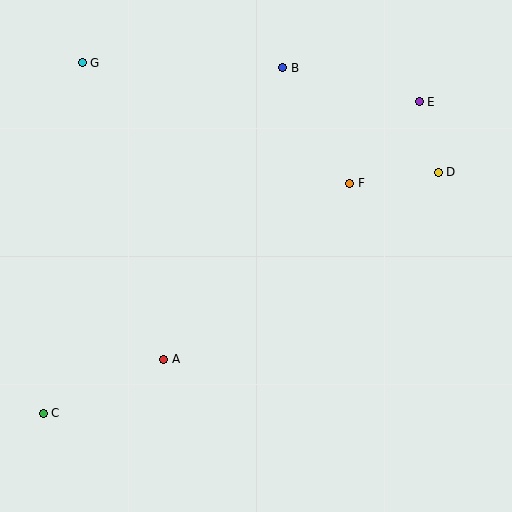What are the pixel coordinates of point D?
Point D is at (438, 172).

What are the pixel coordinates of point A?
Point A is at (164, 359).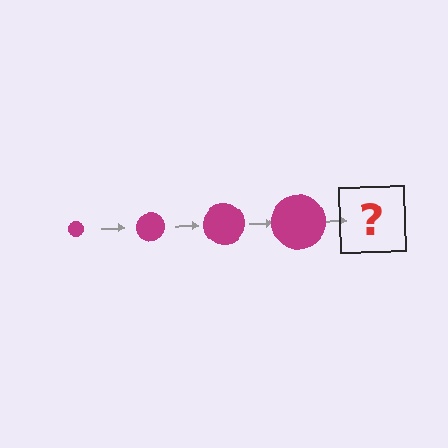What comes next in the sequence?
The next element should be a magenta circle, larger than the previous one.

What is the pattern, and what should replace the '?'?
The pattern is that the circle gets progressively larger each step. The '?' should be a magenta circle, larger than the previous one.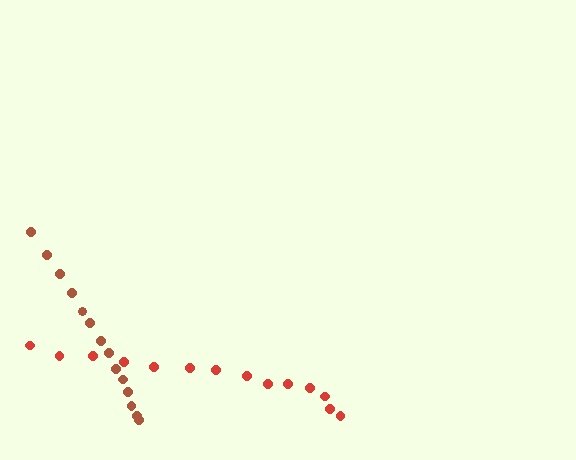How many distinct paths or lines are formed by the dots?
There are 2 distinct paths.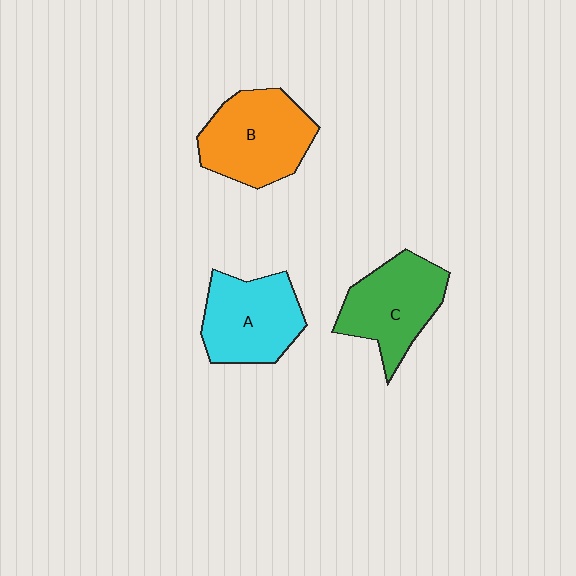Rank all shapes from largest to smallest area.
From largest to smallest: B (orange), C (green), A (cyan).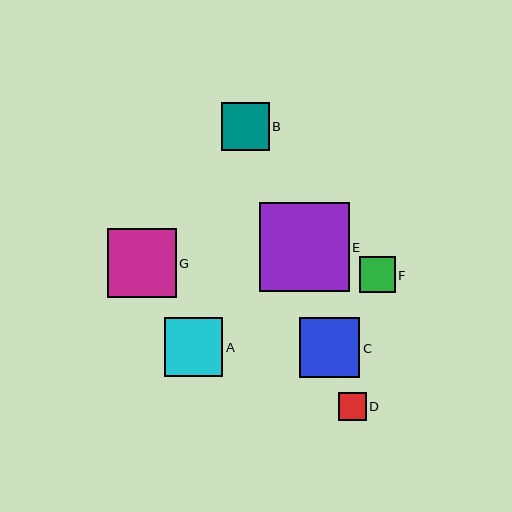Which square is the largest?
Square E is the largest with a size of approximately 90 pixels.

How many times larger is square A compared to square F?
Square A is approximately 1.6 times the size of square F.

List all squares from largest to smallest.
From largest to smallest: E, G, C, A, B, F, D.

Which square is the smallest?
Square D is the smallest with a size of approximately 28 pixels.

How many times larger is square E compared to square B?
Square E is approximately 1.9 times the size of square B.